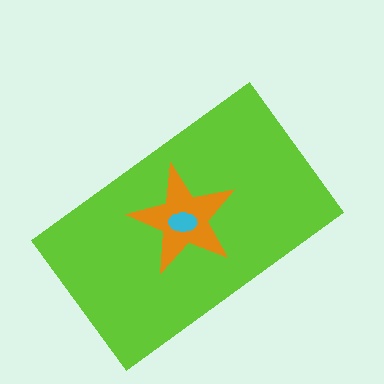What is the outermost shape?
The lime rectangle.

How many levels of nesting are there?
3.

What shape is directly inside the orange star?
The cyan ellipse.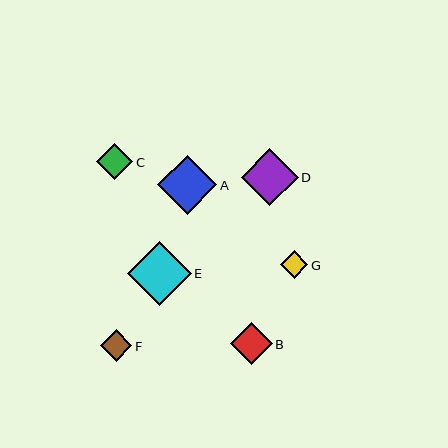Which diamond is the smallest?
Diamond G is the smallest with a size of approximately 27 pixels.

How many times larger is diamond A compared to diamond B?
Diamond A is approximately 1.5 times the size of diamond B.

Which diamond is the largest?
Diamond E is the largest with a size of approximately 64 pixels.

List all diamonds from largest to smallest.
From largest to smallest: E, A, D, B, C, F, G.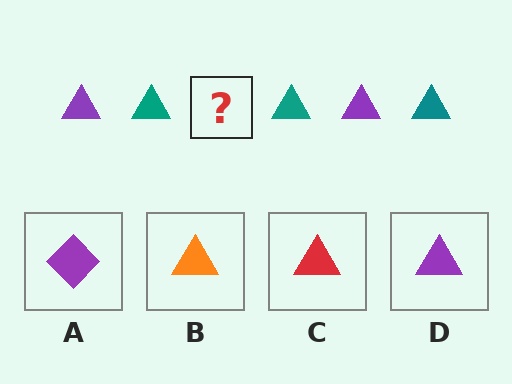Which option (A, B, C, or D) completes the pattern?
D.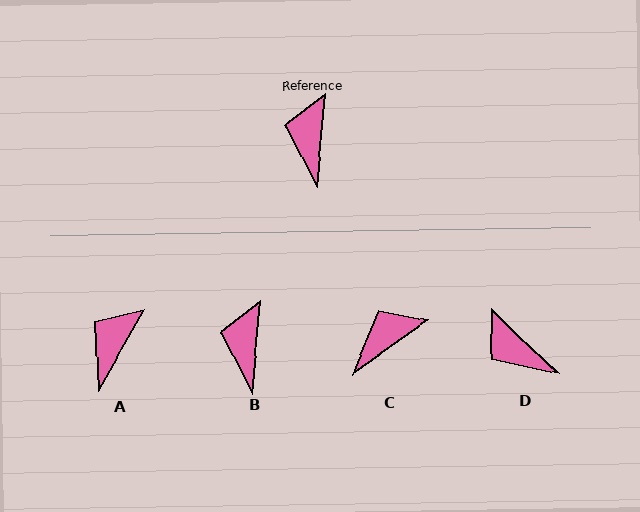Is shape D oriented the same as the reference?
No, it is off by about 51 degrees.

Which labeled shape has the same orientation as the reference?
B.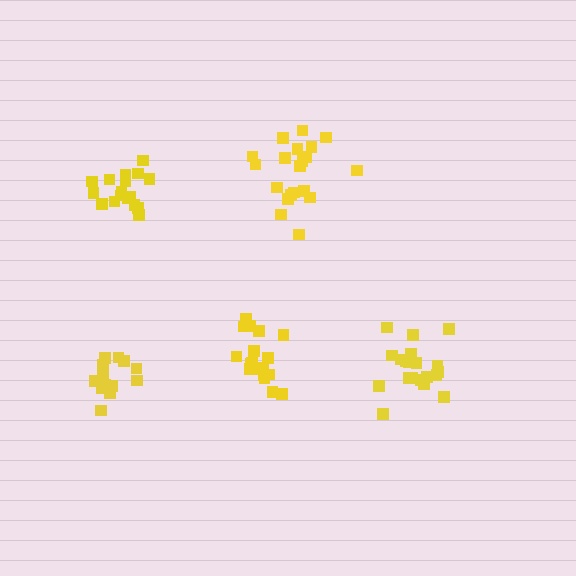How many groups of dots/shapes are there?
There are 5 groups.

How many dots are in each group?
Group 1: 20 dots, Group 2: 20 dots, Group 3: 14 dots, Group 4: 17 dots, Group 5: 18 dots (89 total).